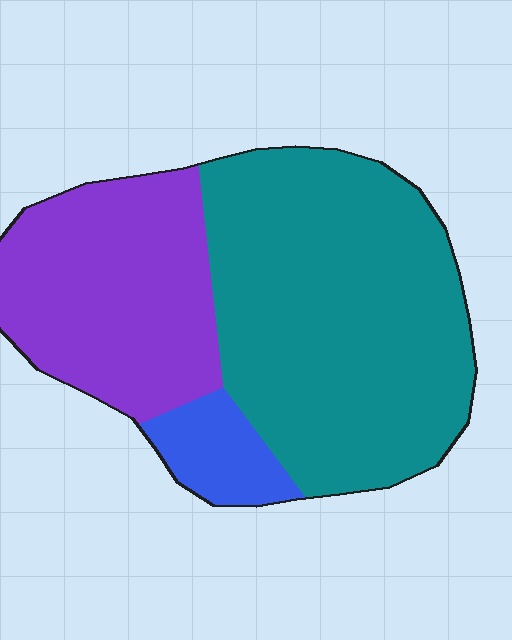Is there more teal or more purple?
Teal.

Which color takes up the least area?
Blue, at roughly 10%.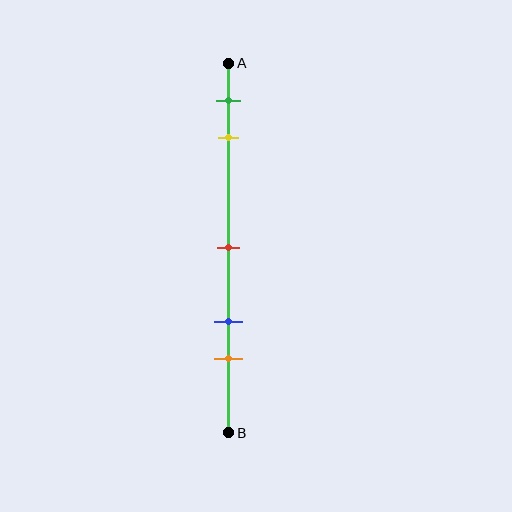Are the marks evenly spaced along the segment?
No, the marks are not evenly spaced.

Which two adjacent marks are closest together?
The green and yellow marks are the closest adjacent pair.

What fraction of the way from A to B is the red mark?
The red mark is approximately 50% (0.5) of the way from A to B.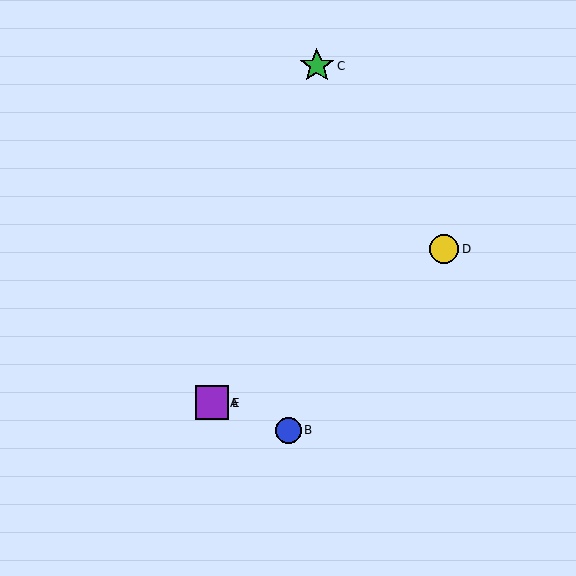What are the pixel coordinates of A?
Object A is at (212, 403).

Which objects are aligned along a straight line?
Objects A, D, E are aligned along a straight line.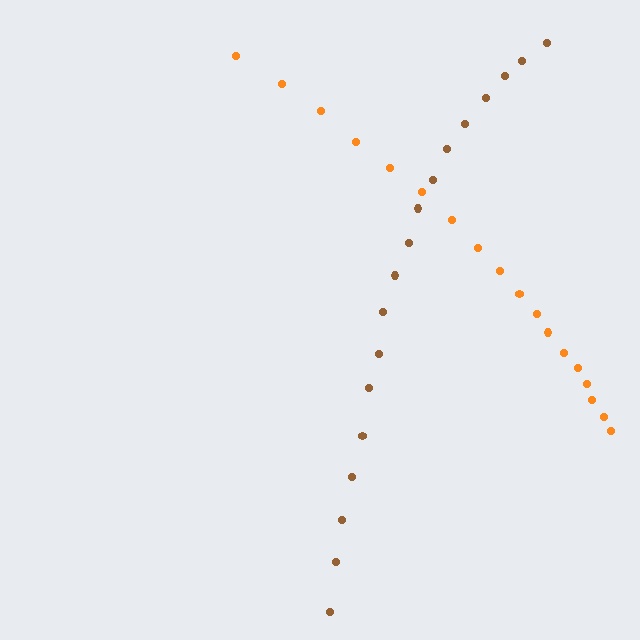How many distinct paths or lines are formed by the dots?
There are 2 distinct paths.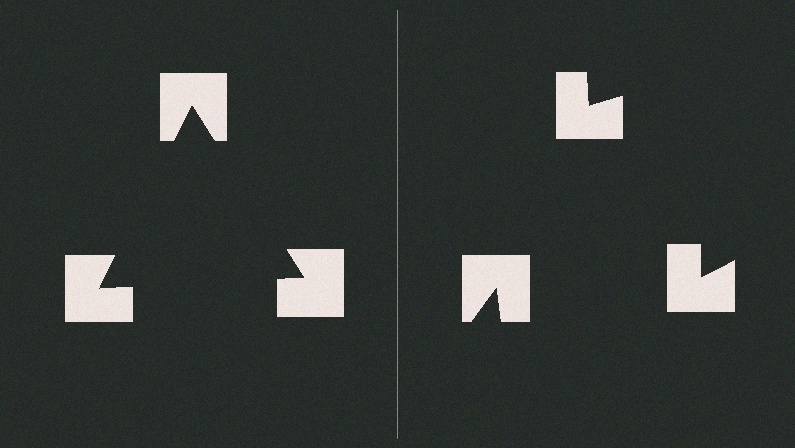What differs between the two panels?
The notched squares are positioned identically on both sides; only the wedge orientations differ. On the left they align to a triangle; on the right they are misaligned.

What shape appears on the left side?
An illusory triangle.